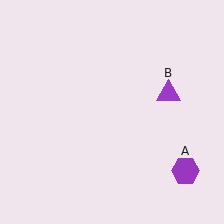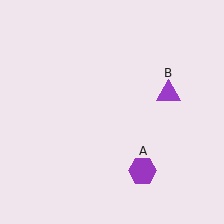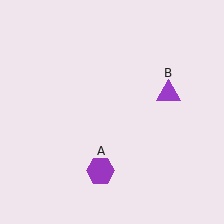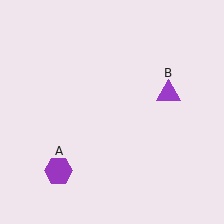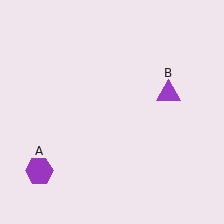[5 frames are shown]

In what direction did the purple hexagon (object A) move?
The purple hexagon (object A) moved left.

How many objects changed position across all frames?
1 object changed position: purple hexagon (object A).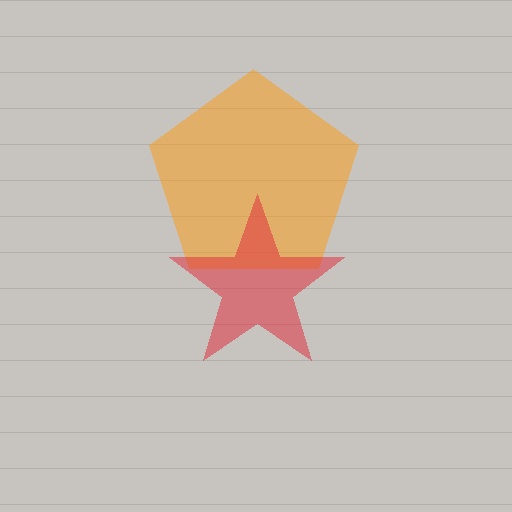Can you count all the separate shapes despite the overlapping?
Yes, there are 2 separate shapes.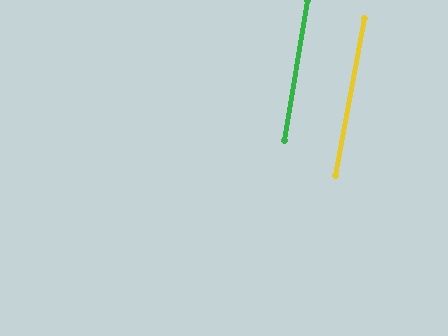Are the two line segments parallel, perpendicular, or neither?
Parallel — their directions differ by only 1.0°.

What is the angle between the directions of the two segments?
Approximately 1 degree.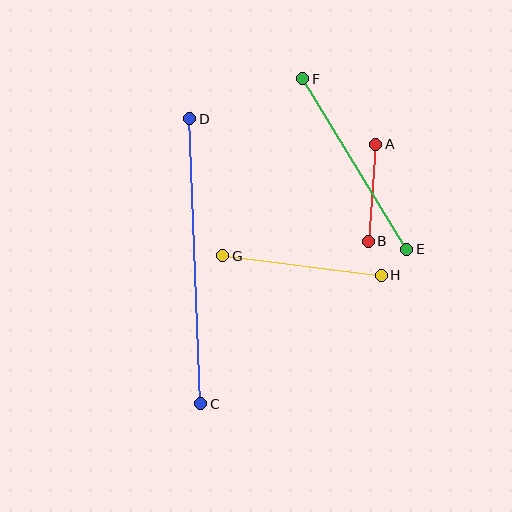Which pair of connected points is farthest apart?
Points C and D are farthest apart.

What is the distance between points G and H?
The distance is approximately 160 pixels.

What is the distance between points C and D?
The distance is approximately 285 pixels.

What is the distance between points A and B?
The distance is approximately 97 pixels.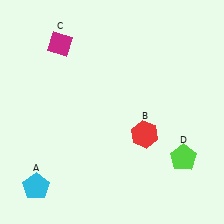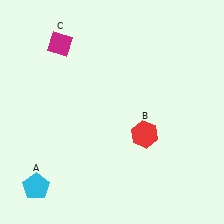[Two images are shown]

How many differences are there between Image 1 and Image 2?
There is 1 difference between the two images.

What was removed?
The lime pentagon (D) was removed in Image 2.